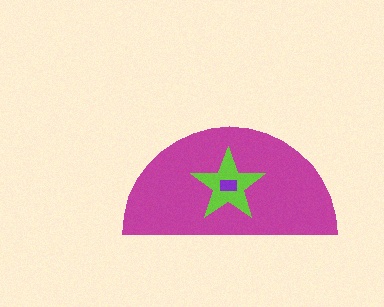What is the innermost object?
The purple rectangle.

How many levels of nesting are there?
3.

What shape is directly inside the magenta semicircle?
The lime star.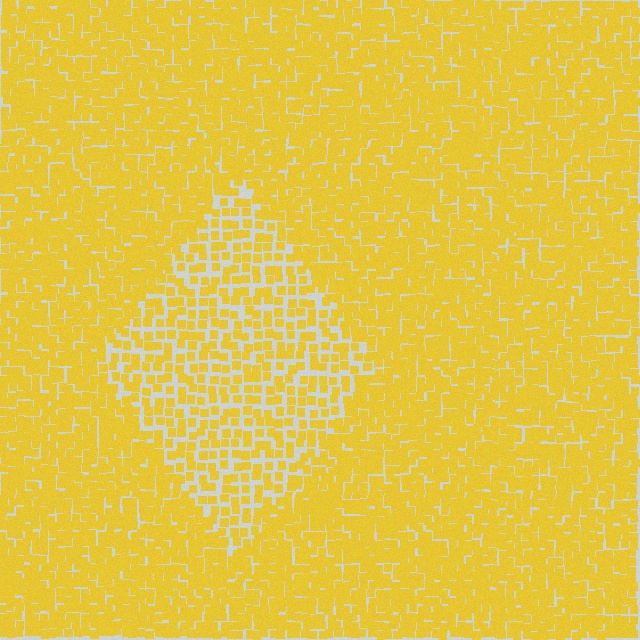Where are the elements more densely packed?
The elements are more densely packed outside the diamond boundary.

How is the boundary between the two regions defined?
The boundary is defined by a change in element density (approximately 1.8x ratio). All elements are the same color, size, and shape.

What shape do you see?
I see a diamond.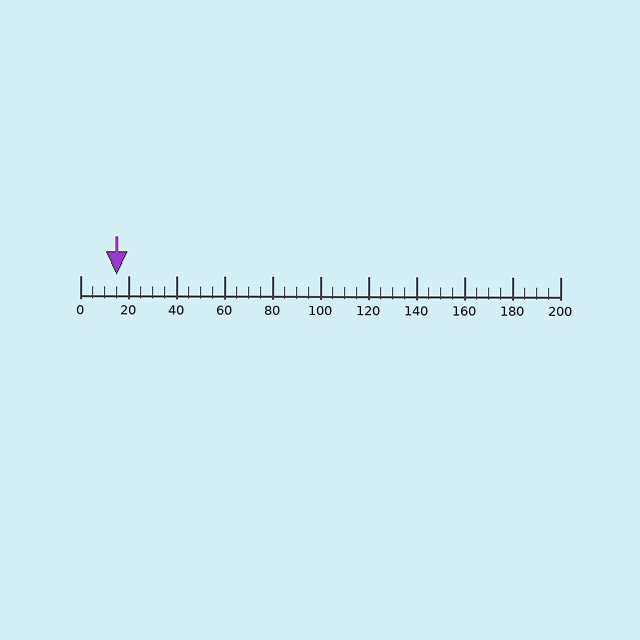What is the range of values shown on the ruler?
The ruler shows values from 0 to 200.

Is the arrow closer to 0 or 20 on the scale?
The arrow is closer to 20.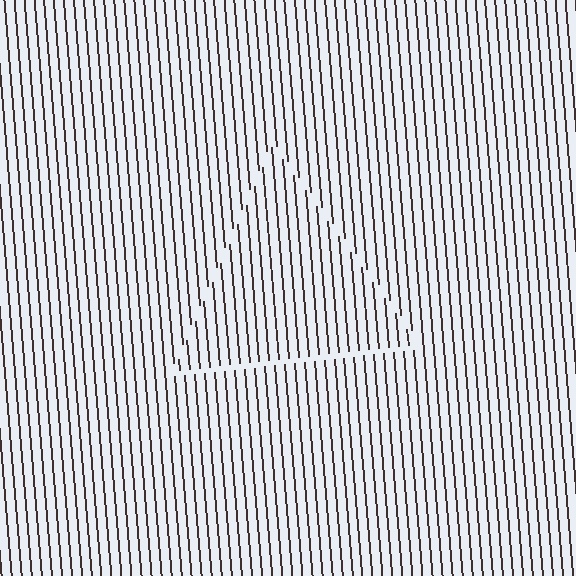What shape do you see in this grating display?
An illusory triangle. The interior of the shape contains the same grating, shifted by half a period — the contour is defined by the phase discontinuity where line-ends from the inner and outer gratings abut.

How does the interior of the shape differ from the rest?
The interior of the shape contains the same grating, shifted by half a period — the contour is defined by the phase discontinuity where line-ends from the inner and outer gratings abut.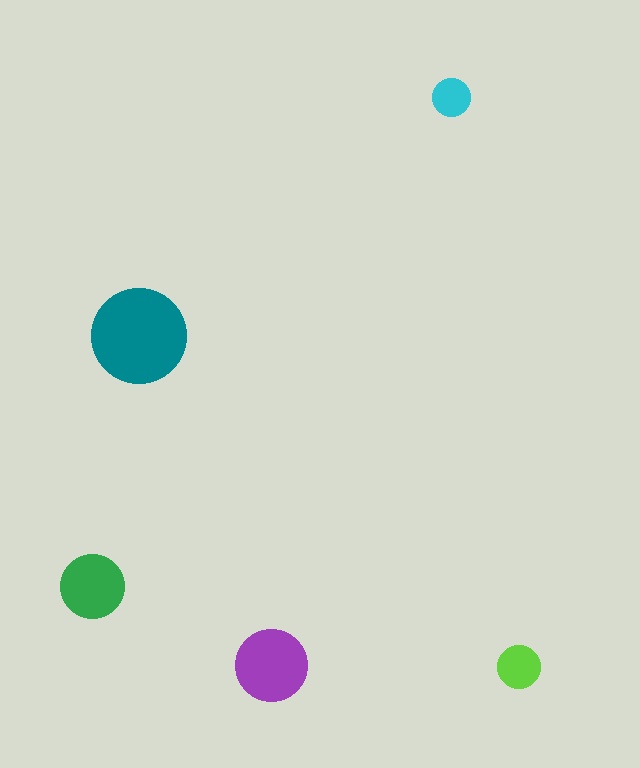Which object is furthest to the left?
The green circle is leftmost.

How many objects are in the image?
There are 5 objects in the image.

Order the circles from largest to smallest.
the teal one, the purple one, the green one, the lime one, the cyan one.